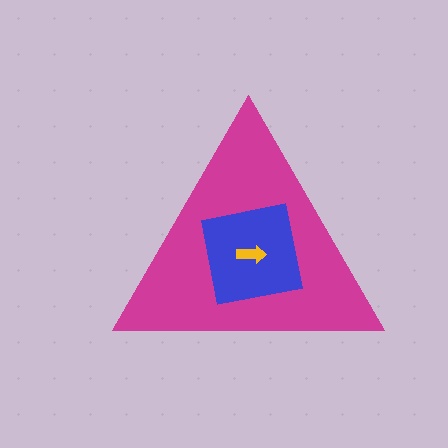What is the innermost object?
The yellow arrow.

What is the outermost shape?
The magenta triangle.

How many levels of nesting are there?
3.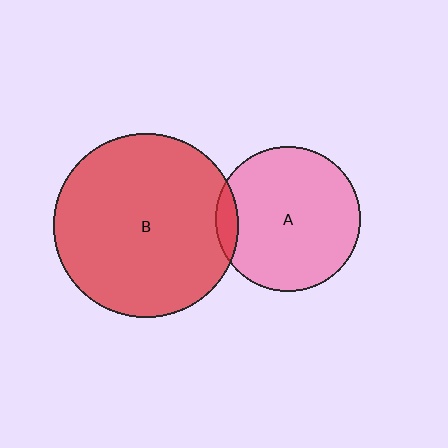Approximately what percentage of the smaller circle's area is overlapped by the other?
Approximately 10%.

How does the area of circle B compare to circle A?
Approximately 1.6 times.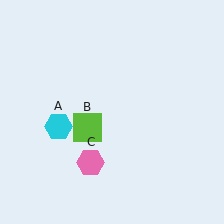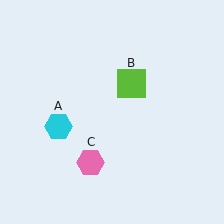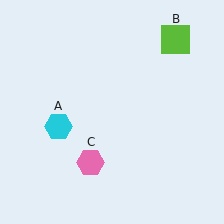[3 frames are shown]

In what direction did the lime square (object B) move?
The lime square (object B) moved up and to the right.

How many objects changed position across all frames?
1 object changed position: lime square (object B).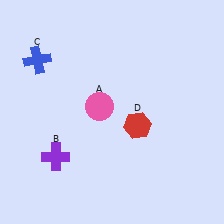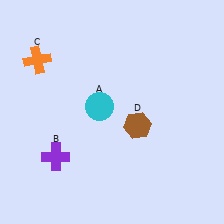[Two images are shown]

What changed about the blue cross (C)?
In Image 1, C is blue. In Image 2, it changed to orange.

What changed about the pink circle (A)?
In Image 1, A is pink. In Image 2, it changed to cyan.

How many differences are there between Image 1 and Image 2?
There are 3 differences between the two images.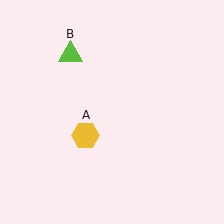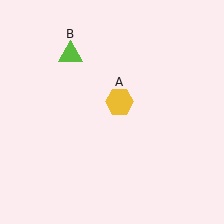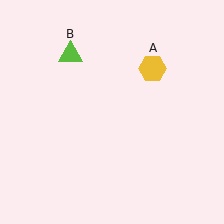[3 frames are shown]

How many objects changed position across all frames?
1 object changed position: yellow hexagon (object A).